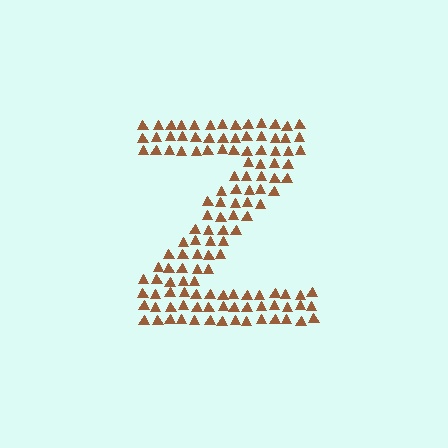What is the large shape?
The large shape is the letter Z.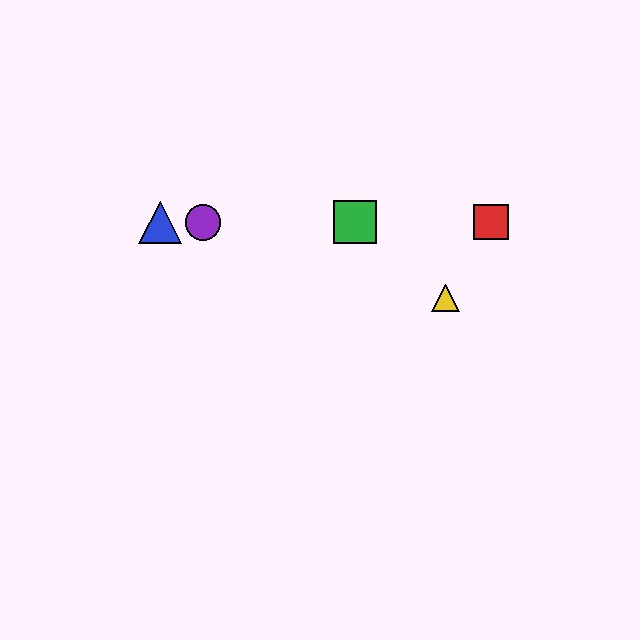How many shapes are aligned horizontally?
4 shapes (the red square, the blue triangle, the green square, the purple circle) are aligned horizontally.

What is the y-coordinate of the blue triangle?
The blue triangle is at y≈222.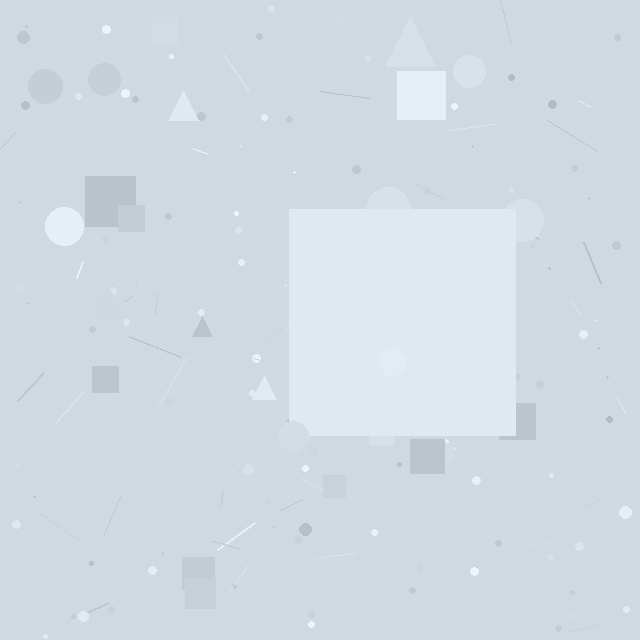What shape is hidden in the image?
A square is hidden in the image.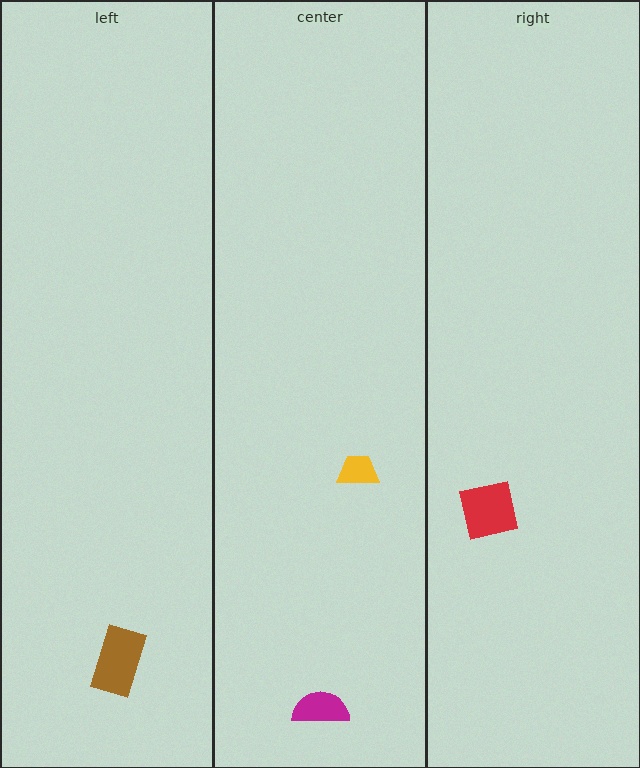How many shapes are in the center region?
2.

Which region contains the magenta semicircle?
The center region.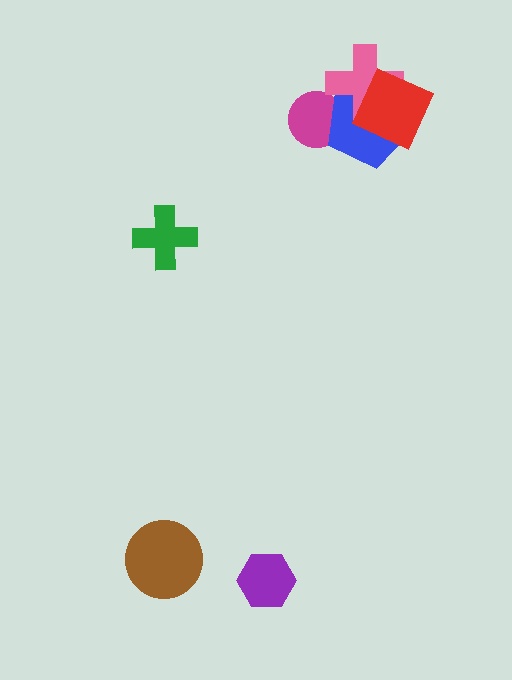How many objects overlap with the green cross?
0 objects overlap with the green cross.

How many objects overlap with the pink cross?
2 objects overlap with the pink cross.